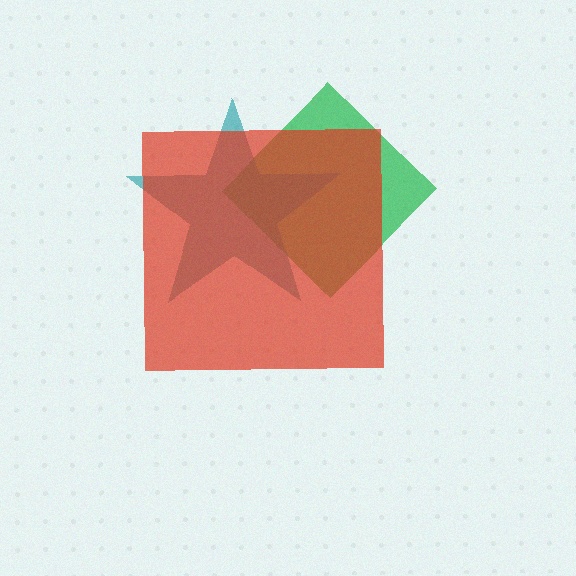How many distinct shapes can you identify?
There are 3 distinct shapes: a green diamond, a teal star, a red square.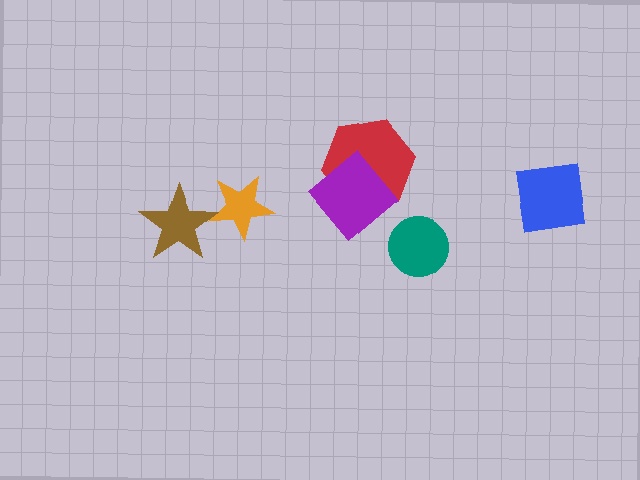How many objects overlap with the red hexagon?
1 object overlaps with the red hexagon.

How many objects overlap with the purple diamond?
1 object overlaps with the purple diamond.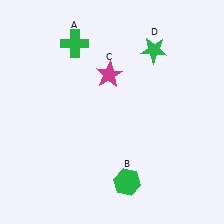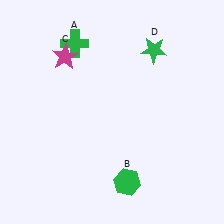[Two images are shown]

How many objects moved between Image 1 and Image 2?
1 object moved between the two images.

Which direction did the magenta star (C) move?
The magenta star (C) moved left.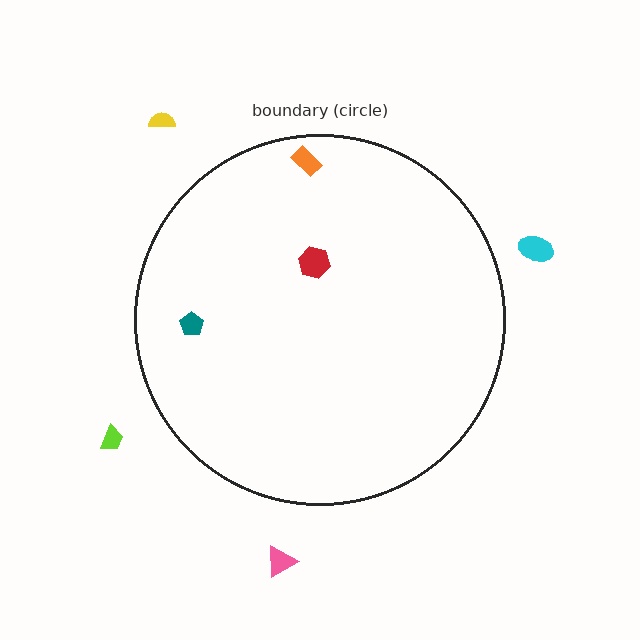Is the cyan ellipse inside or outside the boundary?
Outside.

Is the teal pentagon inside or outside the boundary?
Inside.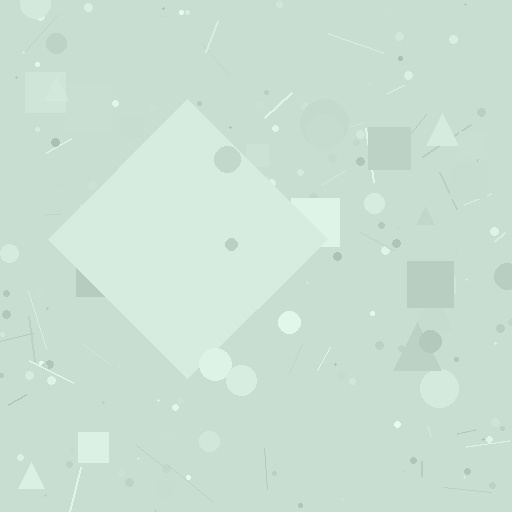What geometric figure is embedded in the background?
A diamond is embedded in the background.